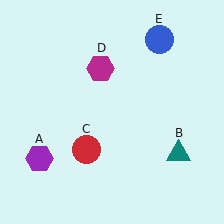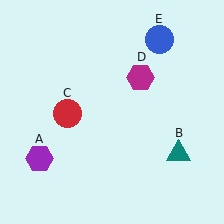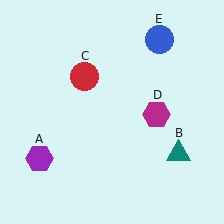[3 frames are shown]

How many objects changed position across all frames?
2 objects changed position: red circle (object C), magenta hexagon (object D).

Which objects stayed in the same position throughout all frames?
Purple hexagon (object A) and teal triangle (object B) and blue circle (object E) remained stationary.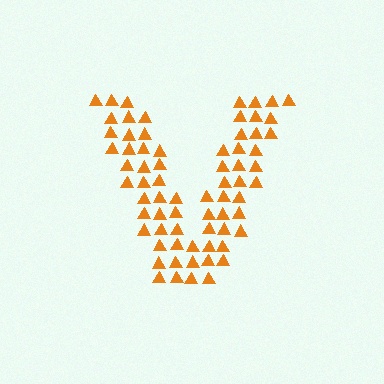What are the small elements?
The small elements are triangles.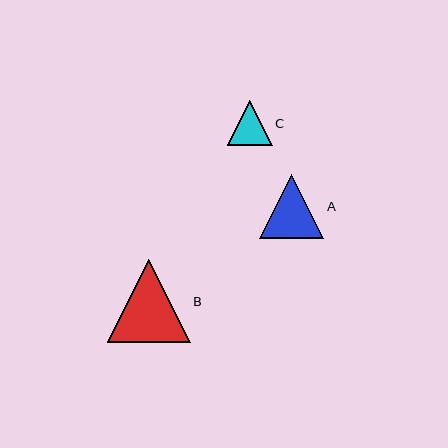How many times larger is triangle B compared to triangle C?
Triangle B is approximately 1.9 times the size of triangle C.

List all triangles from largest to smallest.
From largest to smallest: B, A, C.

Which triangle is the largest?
Triangle B is the largest with a size of approximately 83 pixels.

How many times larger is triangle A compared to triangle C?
Triangle A is approximately 1.4 times the size of triangle C.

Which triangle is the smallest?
Triangle C is the smallest with a size of approximately 44 pixels.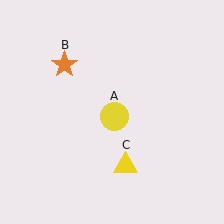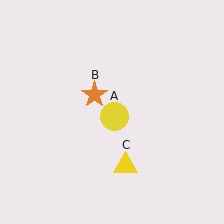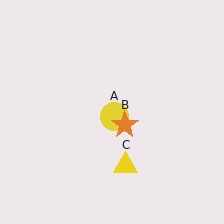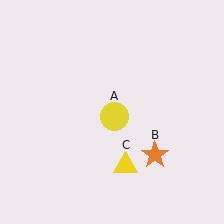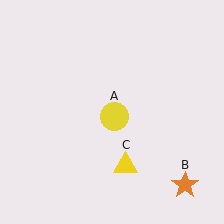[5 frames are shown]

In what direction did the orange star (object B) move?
The orange star (object B) moved down and to the right.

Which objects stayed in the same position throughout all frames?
Yellow circle (object A) and yellow triangle (object C) remained stationary.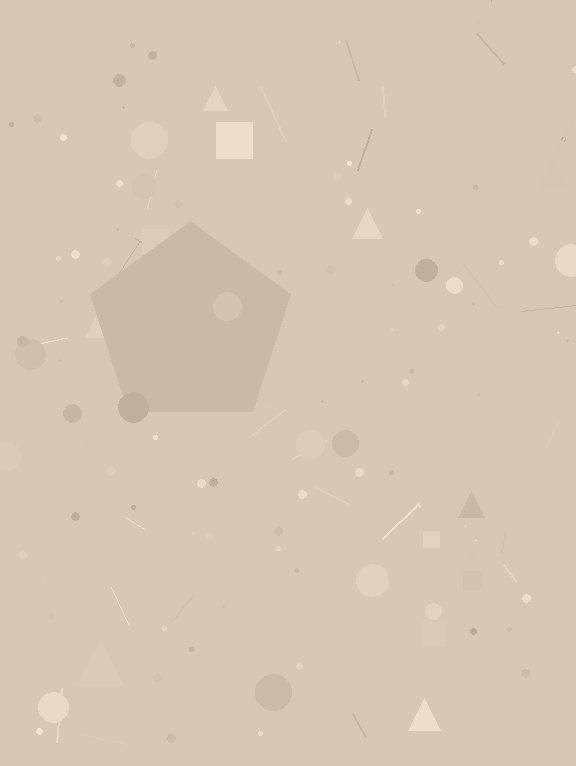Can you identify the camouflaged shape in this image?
The camouflaged shape is a pentagon.